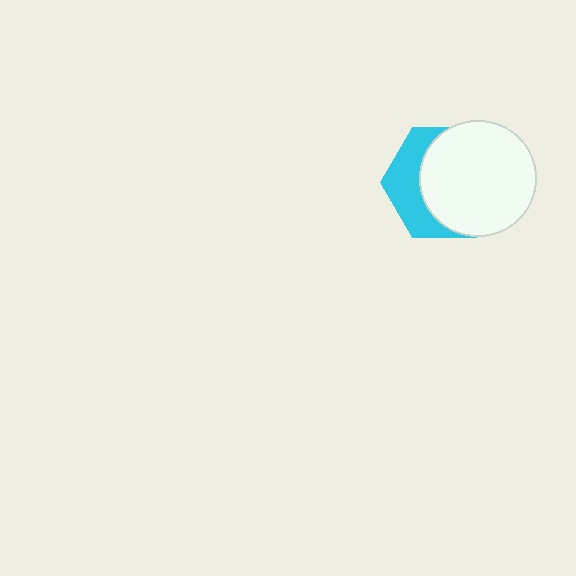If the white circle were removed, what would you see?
You would see the complete cyan hexagon.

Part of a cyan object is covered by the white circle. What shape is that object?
It is a hexagon.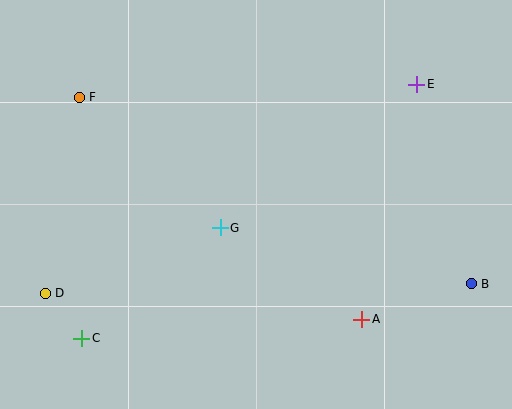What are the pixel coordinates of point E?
Point E is at (417, 84).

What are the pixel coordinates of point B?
Point B is at (471, 284).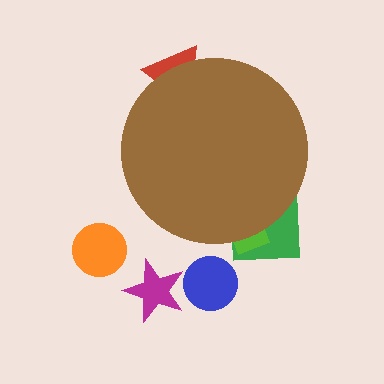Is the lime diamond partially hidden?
Yes, the lime diamond is partially hidden behind the brown circle.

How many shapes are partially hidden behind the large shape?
3 shapes are partially hidden.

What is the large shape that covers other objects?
A brown circle.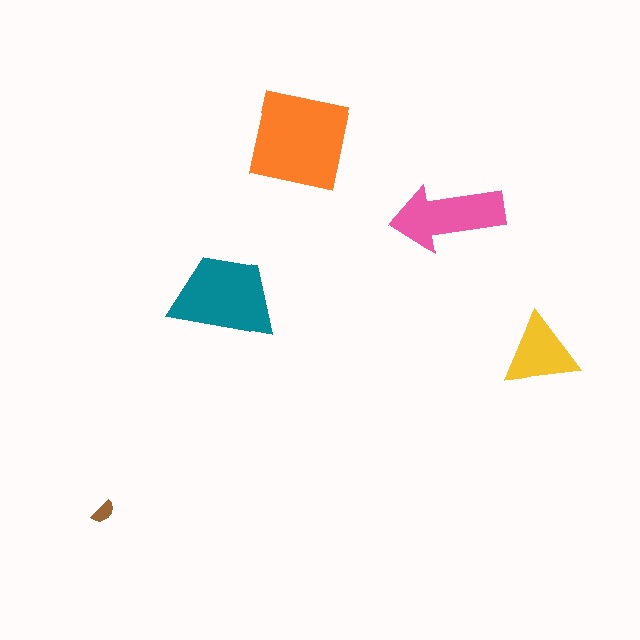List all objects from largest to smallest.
The orange square, the teal trapezoid, the pink arrow, the yellow triangle, the brown semicircle.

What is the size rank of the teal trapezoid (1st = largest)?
2nd.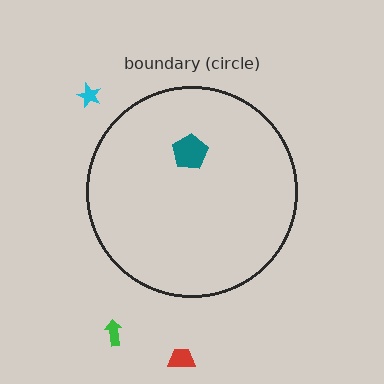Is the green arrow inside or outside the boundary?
Outside.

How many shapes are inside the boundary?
1 inside, 3 outside.